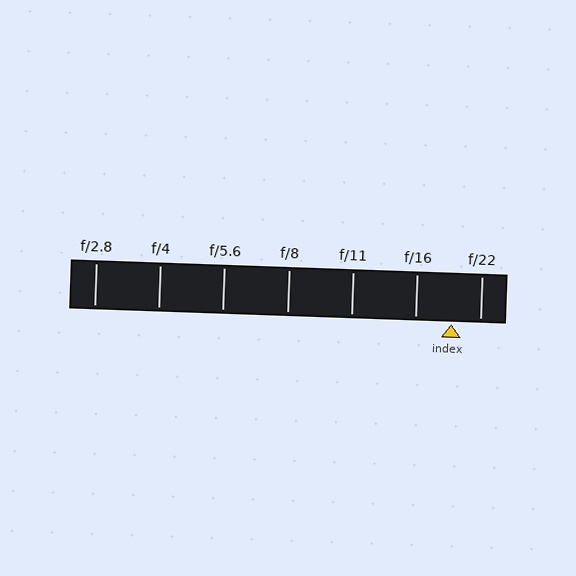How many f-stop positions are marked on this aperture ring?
There are 7 f-stop positions marked.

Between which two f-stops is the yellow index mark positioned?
The index mark is between f/16 and f/22.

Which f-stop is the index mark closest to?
The index mark is closest to f/22.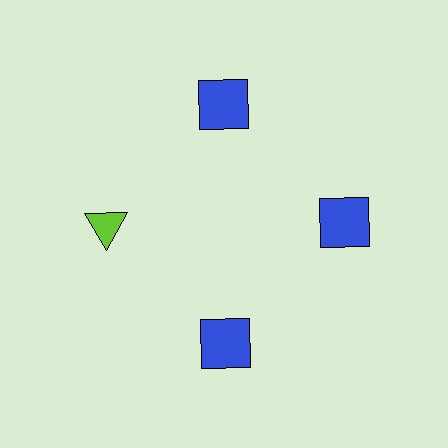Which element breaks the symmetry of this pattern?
The lime triangle at roughly the 9 o'clock position breaks the symmetry. All other shapes are blue squares.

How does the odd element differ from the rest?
It differs in both color (lime instead of blue) and shape (triangle instead of square).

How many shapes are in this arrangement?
There are 4 shapes arranged in a ring pattern.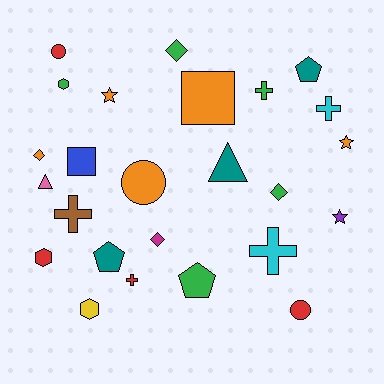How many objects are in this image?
There are 25 objects.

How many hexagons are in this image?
There are 3 hexagons.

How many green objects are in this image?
There are 5 green objects.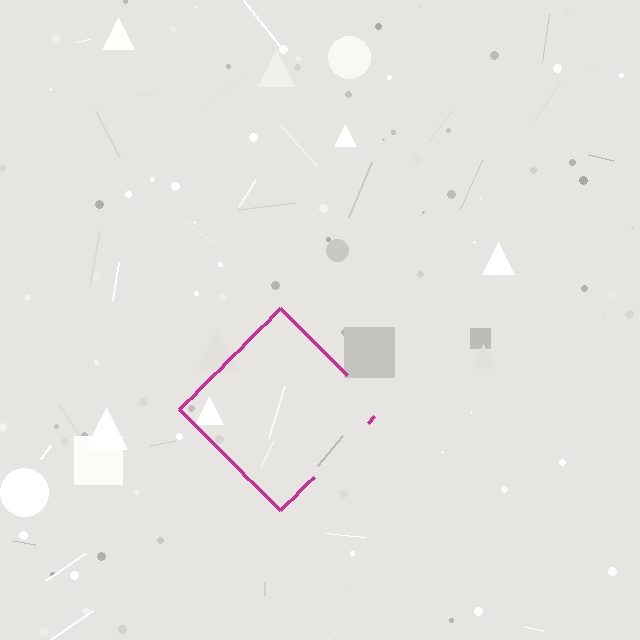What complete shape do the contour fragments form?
The contour fragments form a diamond.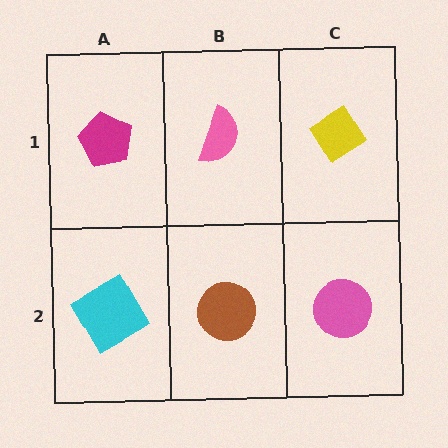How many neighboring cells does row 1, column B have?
3.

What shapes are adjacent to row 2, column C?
A yellow diamond (row 1, column C), a brown circle (row 2, column B).